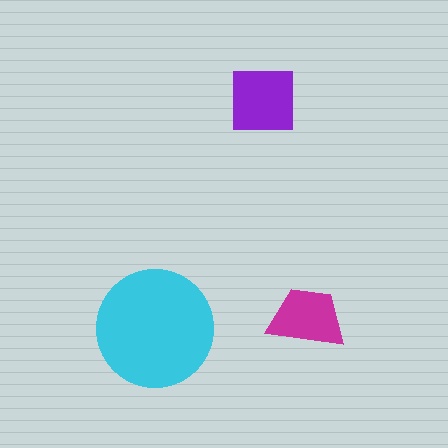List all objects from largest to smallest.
The cyan circle, the purple square, the magenta trapezoid.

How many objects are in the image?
There are 3 objects in the image.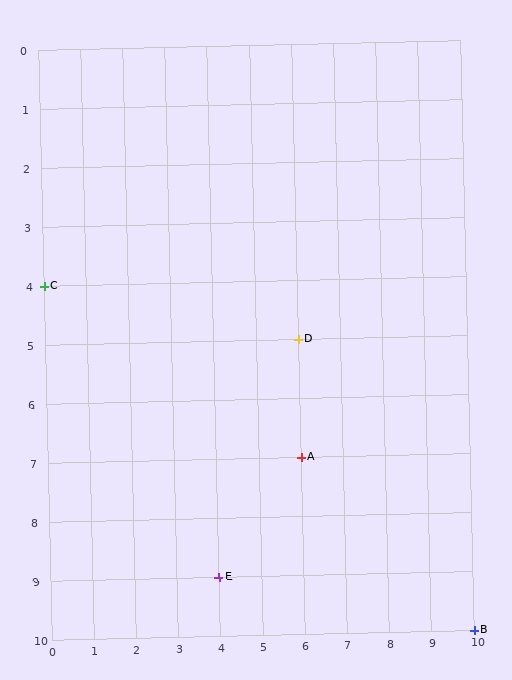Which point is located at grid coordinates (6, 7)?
Point A is at (6, 7).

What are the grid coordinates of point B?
Point B is at grid coordinates (10, 10).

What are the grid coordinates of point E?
Point E is at grid coordinates (4, 9).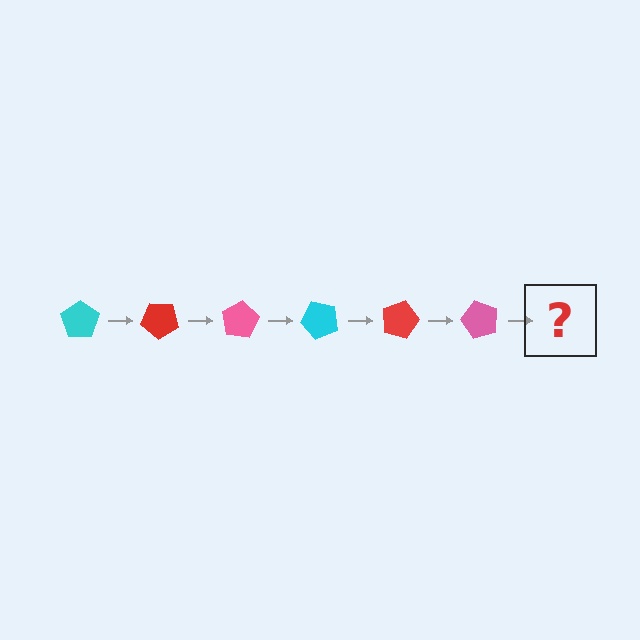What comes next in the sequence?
The next element should be a cyan pentagon, rotated 240 degrees from the start.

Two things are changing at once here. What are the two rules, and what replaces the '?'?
The two rules are that it rotates 40 degrees each step and the color cycles through cyan, red, and pink. The '?' should be a cyan pentagon, rotated 240 degrees from the start.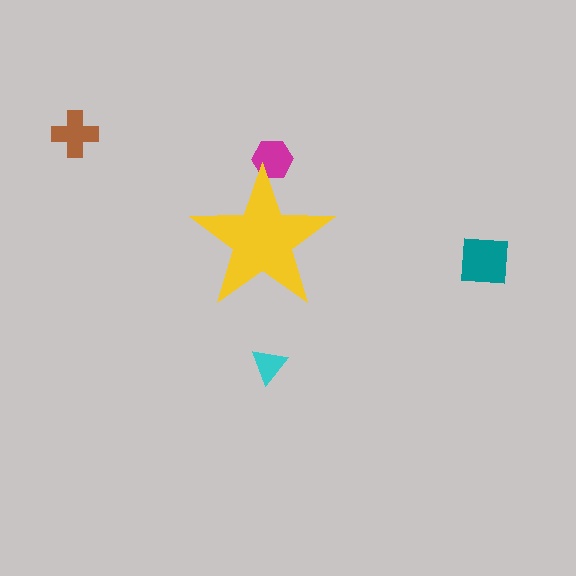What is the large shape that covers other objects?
A yellow star.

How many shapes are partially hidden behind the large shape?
1 shape is partially hidden.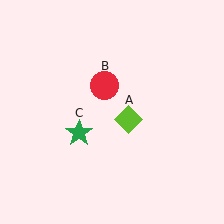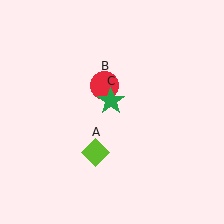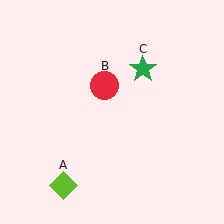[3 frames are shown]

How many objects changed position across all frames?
2 objects changed position: lime diamond (object A), green star (object C).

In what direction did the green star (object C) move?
The green star (object C) moved up and to the right.